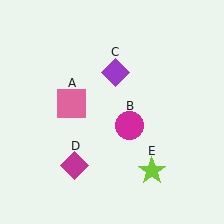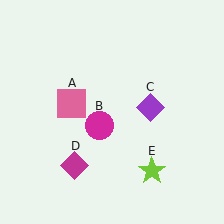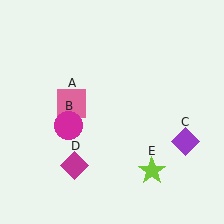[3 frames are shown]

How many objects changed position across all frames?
2 objects changed position: magenta circle (object B), purple diamond (object C).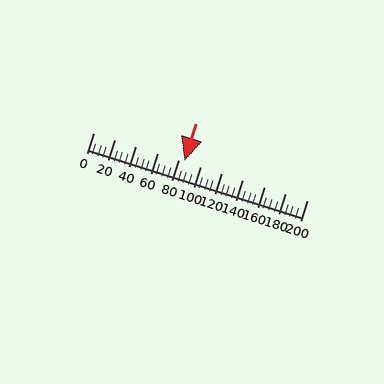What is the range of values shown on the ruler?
The ruler shows values from 0 to 200.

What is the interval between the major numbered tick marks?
The major tick marks are spaced 20 units apart.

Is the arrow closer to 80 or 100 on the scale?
The arrow is closer to 80.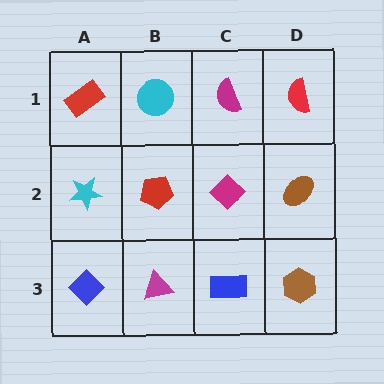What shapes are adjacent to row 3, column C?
A magenta diamond (row 2, column C), a magenta triangle (row 3, column B), a brown hexagon (row 3, column D).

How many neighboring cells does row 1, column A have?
2.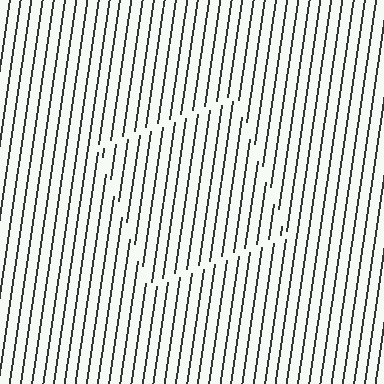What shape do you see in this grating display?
An illusory square. The interior of the shape contains the same grating, shifted by half a period — the contour is defined by the phase discontinuity where line-ends from the inner and outer gratings abut.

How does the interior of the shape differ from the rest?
The interior of the shape contains the same grating, shifted by half a period — the contour is defined by the phase discontinuity where line-ends from the inner and outer gratings abut.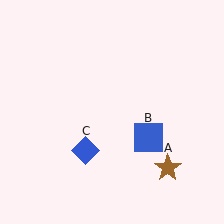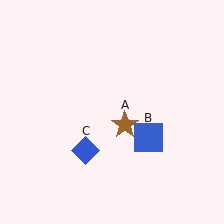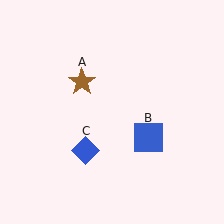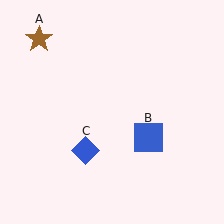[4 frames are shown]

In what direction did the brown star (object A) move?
The brown star (object A) moved up and to the left.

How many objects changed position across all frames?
1 object changed position: brown star (object A).